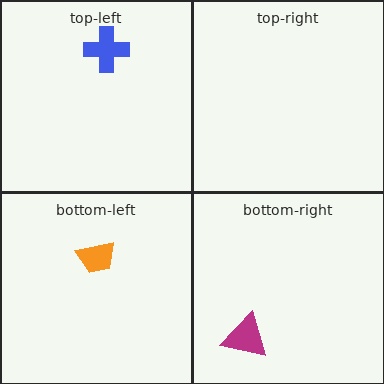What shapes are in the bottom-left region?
The orange trapezoid.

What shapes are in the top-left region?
The blue cross.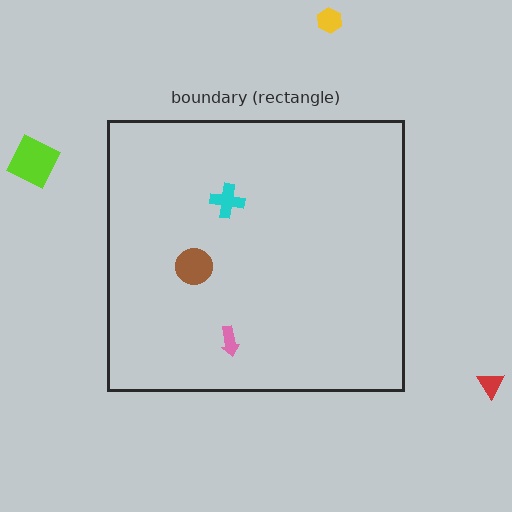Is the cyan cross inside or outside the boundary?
Inside.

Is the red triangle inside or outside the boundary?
Outside.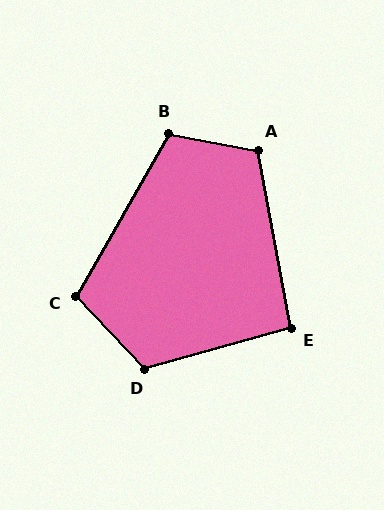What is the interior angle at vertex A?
Approximately 111 degrees (obtuse).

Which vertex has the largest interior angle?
D, at approximately 118 degrees.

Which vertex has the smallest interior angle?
E, at approximately 95 degrees.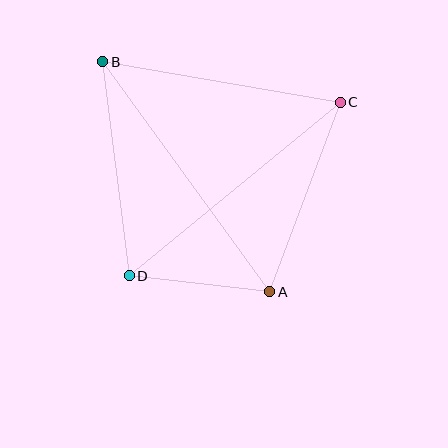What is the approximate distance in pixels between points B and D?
The distance between B and D is approximately 216 pixels.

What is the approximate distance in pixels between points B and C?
The distance between B and C is approximately 241 pixels.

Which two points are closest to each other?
Points A and D are closest to each other.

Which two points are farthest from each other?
Points A and B are farthest from each other.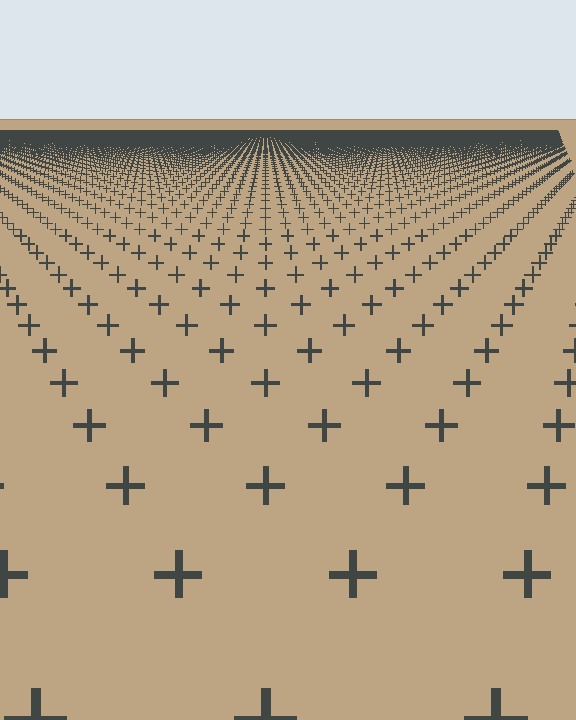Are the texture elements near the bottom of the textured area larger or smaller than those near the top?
Larger. Near the bottom, elements are closer to the viewer and appear at a bigger on-screen size.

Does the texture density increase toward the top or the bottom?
Density increases toward the top.